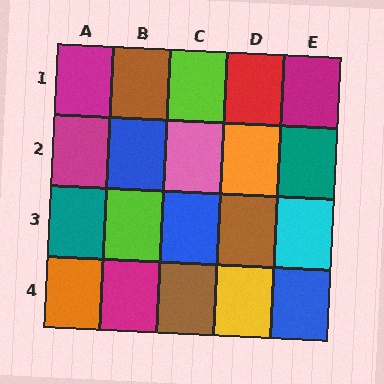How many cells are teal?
2 cells are teal.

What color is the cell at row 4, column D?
Yellow.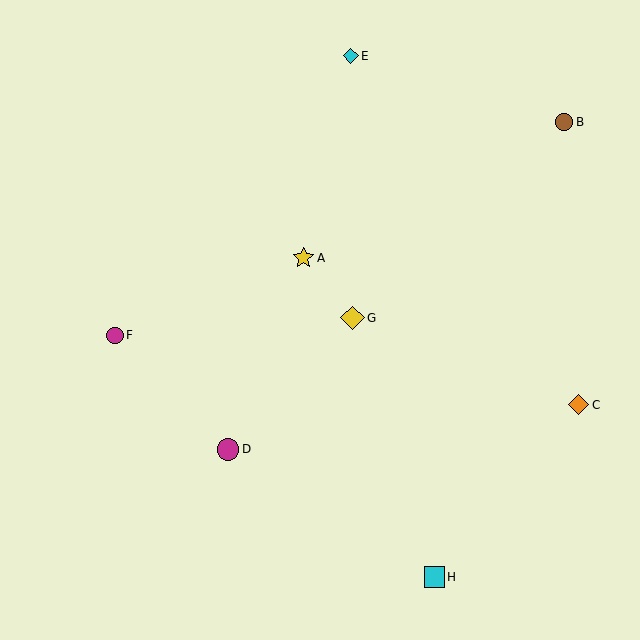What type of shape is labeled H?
Shape H is a cyan square.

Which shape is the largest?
The yellow diamond (labeled G) is the largest.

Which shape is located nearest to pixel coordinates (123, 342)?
The magenta circle (labeled F) at (115, 335) is nearest to that location.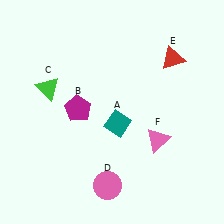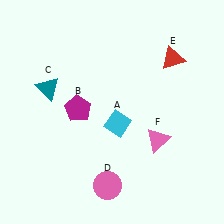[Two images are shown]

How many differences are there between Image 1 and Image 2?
There are 2 differences between the two images.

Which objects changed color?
A changed from teal to cyan. C changed from green to teal.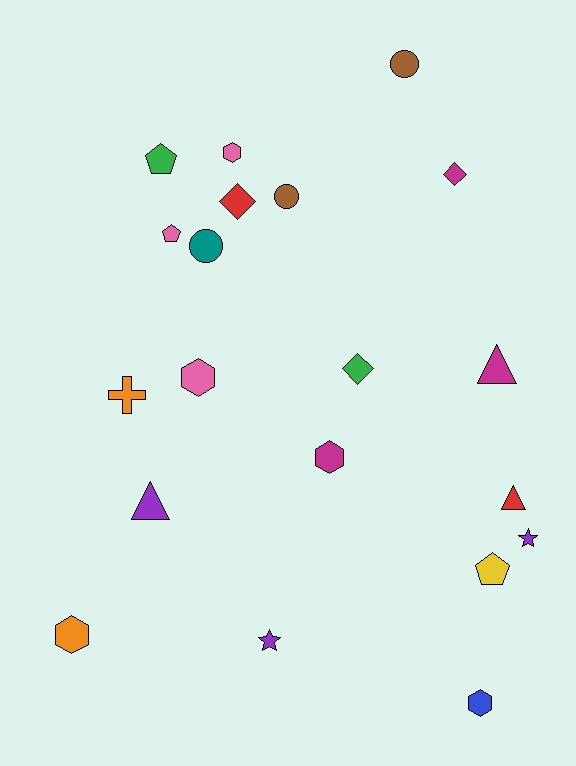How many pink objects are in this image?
There are 3 pink objects.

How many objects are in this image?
There are 20 objects.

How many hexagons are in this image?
There are 5 hexagons.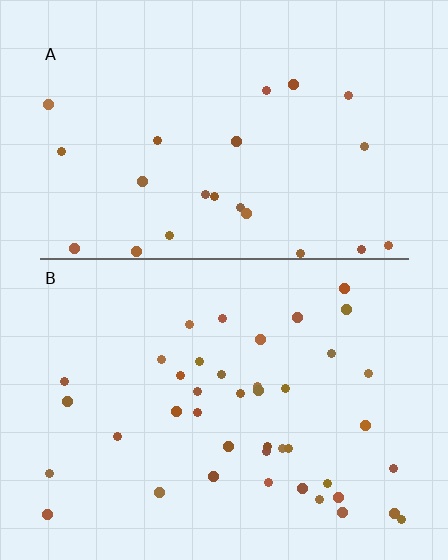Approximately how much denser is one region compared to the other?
Approximately 1.8× — region B over region A.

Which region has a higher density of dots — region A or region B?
B (the bottom).